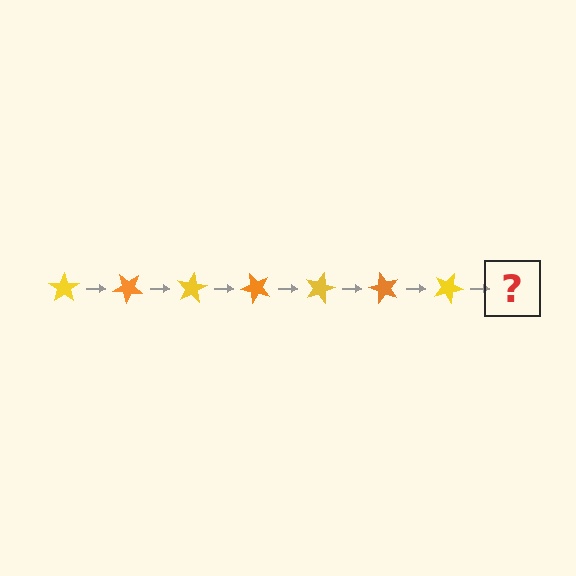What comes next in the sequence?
The next element should be an orange star, rotated 280 degrees from the start.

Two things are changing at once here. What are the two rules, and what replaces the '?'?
The two rules are that it rotates 40 degrees each step and the color cycles through yellow and orange. The '?' should be an orange star, rotated 280 degrees from the start.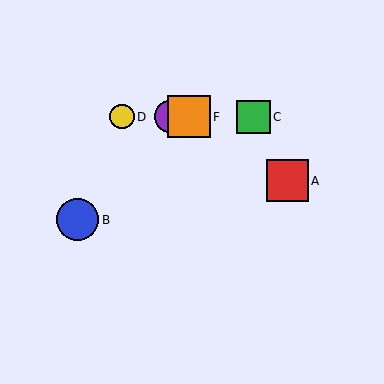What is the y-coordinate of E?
Object E is at y≈117.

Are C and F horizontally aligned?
Yes, both are at y≈117.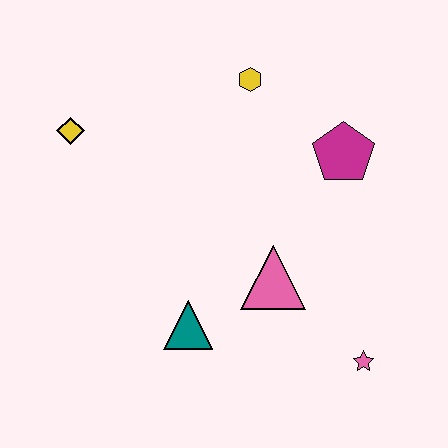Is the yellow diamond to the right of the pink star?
No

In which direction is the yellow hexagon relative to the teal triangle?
The yellow hexagon is above the teal triangle.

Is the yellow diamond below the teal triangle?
No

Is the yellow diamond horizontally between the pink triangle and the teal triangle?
No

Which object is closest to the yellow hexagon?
The magenta pentagon is closest to the yellow hexagon.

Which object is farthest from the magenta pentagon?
The yellow diamond is farthest from the magenta pentagon.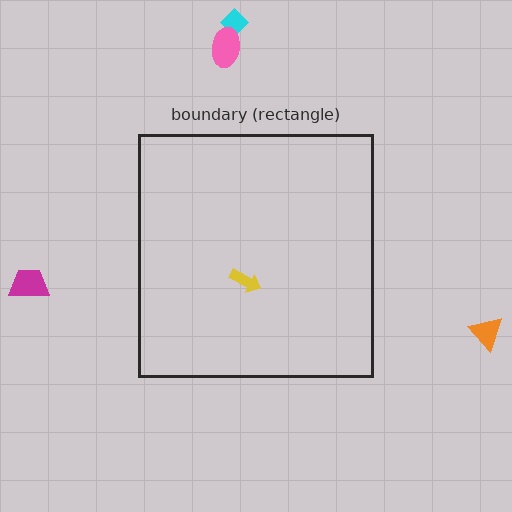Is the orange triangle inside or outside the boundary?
Outside.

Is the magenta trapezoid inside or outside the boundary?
Outside.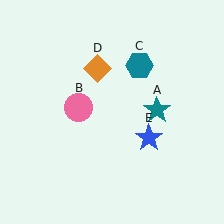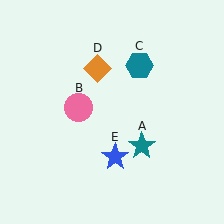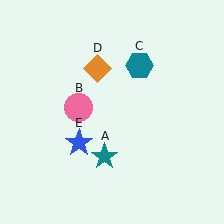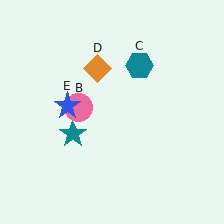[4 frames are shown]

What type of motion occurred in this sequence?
The teal star (object A), blue star (object E) rotated clockwise around the center of the scene.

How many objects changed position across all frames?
2 objects changed position: teal star (object A), blue star (object E).